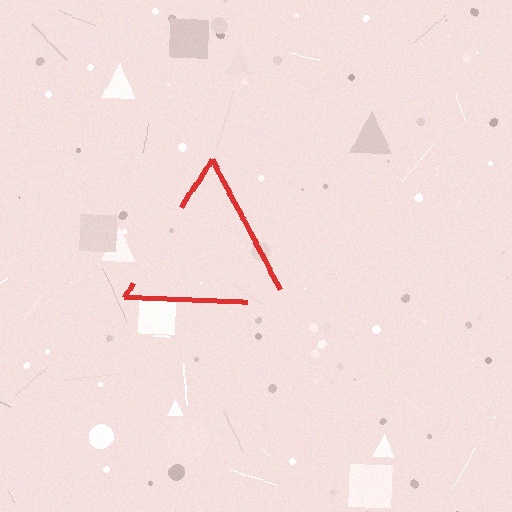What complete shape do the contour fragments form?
The contour fragments form a triangle.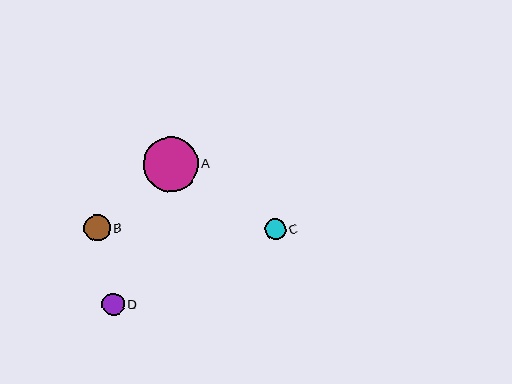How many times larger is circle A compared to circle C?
Circle A is approximately 2.7 times the size of circle C.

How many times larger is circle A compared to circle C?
Circle A is approximately 2.7 times the size of circle C.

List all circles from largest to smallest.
From largest to smallest: A, B, D, C.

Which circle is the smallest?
Circle C is the smallest with a size of approximately 20 pixels.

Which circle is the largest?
Circle A is the largest with a size of approximately 55 pixels.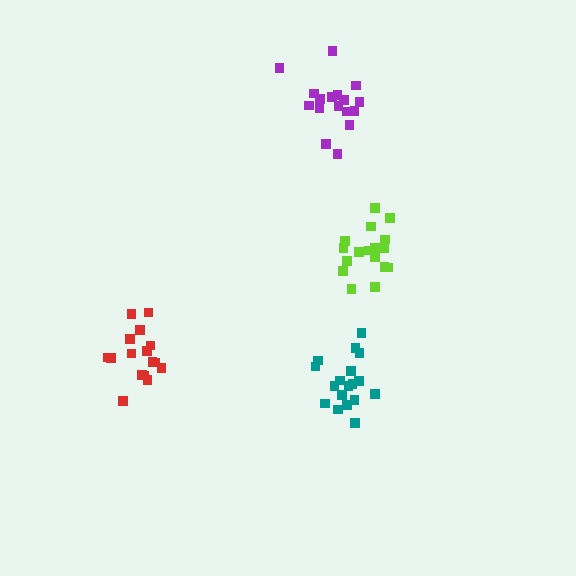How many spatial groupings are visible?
There are 4 spatial groupings.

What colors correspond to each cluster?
The clusters are colored: lime, teal, purple, red.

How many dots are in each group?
Group 1: 17 dots, Group 2: 18 dots, Group 3: 17 dots, Group 4: 16 dots (68 total).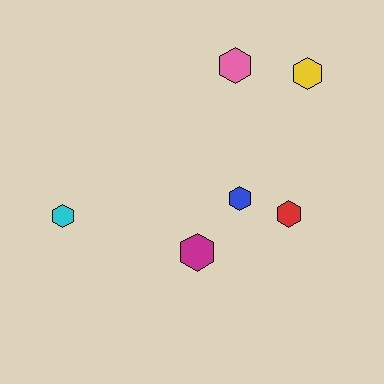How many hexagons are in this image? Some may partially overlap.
There are 6 hexagons.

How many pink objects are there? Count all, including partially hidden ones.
There is 1 pink object.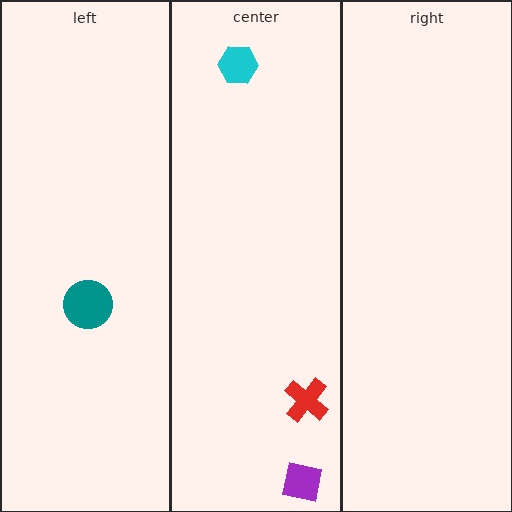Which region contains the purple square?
The center region.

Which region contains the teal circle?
The left region.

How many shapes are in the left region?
1.